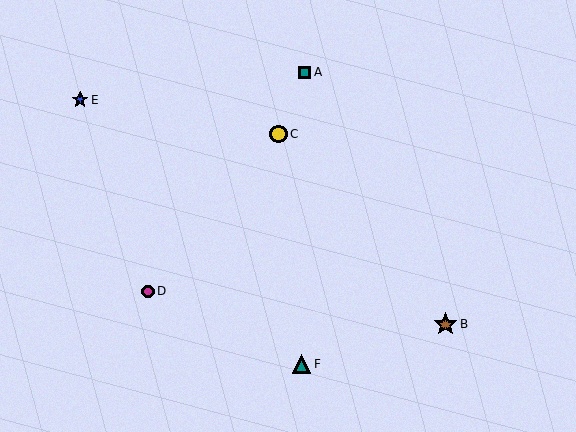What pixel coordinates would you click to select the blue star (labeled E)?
Click at (80, 100) to select the blue star E.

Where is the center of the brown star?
The center of the brown star is at (446, 324).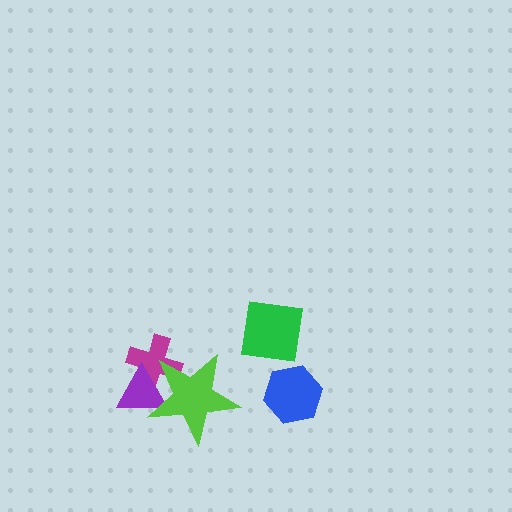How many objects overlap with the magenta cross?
2 objects overlap with the magenta cross.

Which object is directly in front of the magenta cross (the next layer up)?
The purple triangle is directly in front of the magenta cross.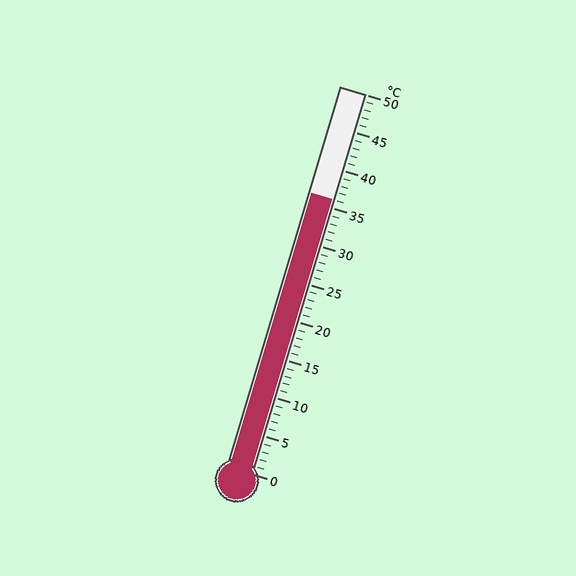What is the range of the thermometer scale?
The thermometer scale ranges from 0°C to 50°C.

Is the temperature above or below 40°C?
The temperature is below 40°C.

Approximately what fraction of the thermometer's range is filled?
The thermometer is filled to approximately 70% of its range.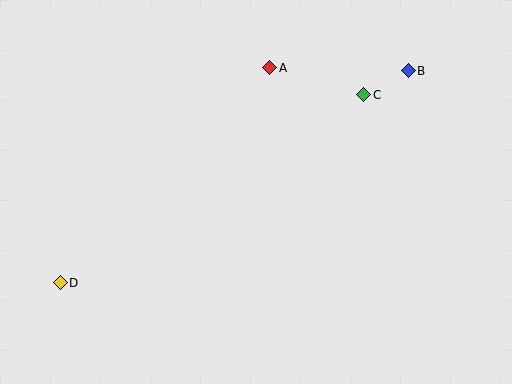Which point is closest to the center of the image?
Point A at (270, 68) is closest to the center.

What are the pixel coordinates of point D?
Point D is at (60, 283).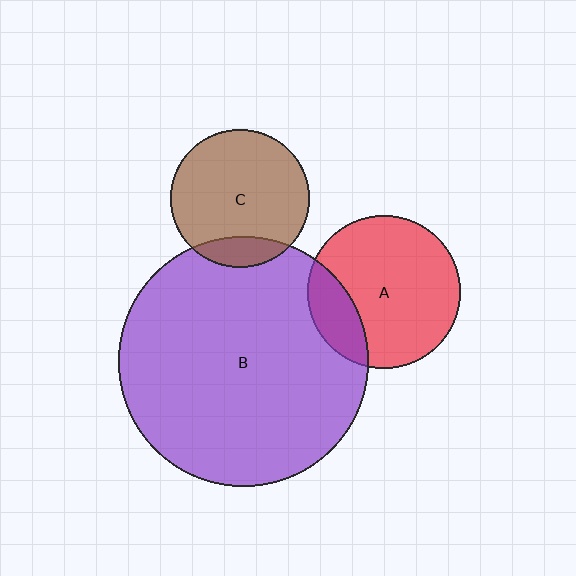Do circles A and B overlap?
Yes.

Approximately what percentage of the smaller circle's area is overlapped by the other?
Approximately 20%.